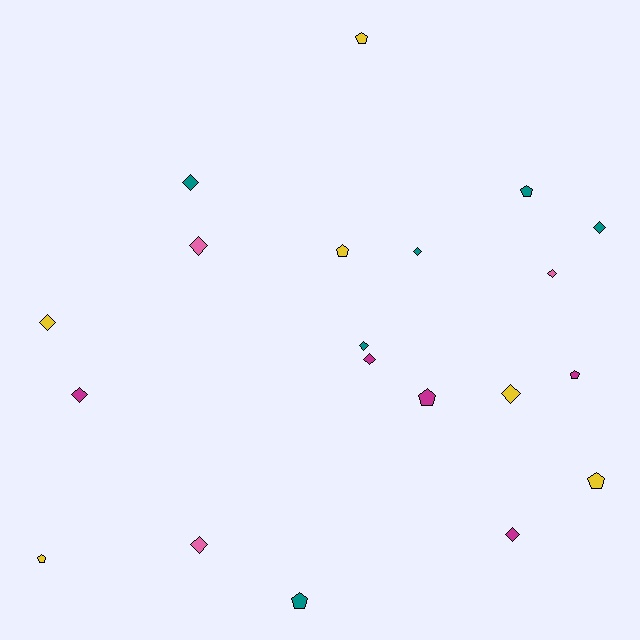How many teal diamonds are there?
There are 4 teal diamonds.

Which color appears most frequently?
Teal, with 6 objects.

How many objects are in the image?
There are 20 objects.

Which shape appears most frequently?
Diamond, with 12 objects.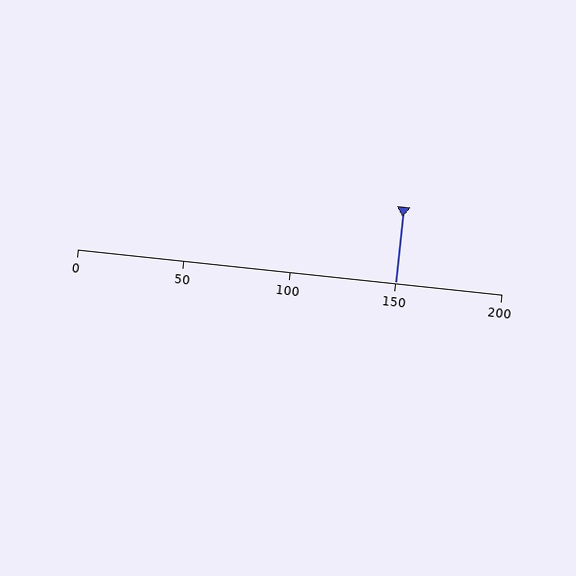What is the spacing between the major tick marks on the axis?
The major ticks are spaced 50 apart.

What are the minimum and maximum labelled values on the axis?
The axis runs from 0 to 200.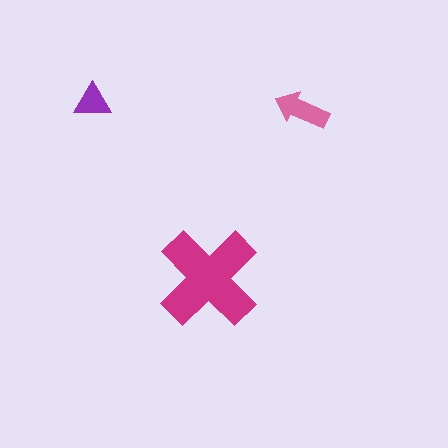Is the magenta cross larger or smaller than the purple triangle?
Larger.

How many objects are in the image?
There are 3 objects in the image.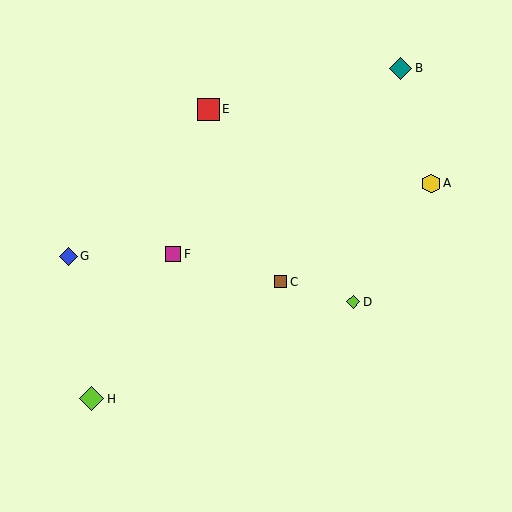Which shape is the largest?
The lime diamond (labeled H) is the largest.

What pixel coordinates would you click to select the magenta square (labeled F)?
Click at (173, 254) to select the magenta square F.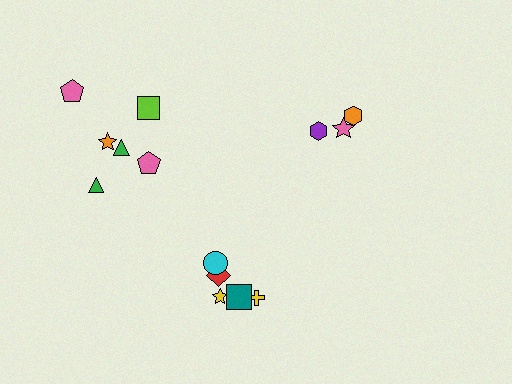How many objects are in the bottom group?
There are 5 objects.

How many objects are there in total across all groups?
There are 14 objects.